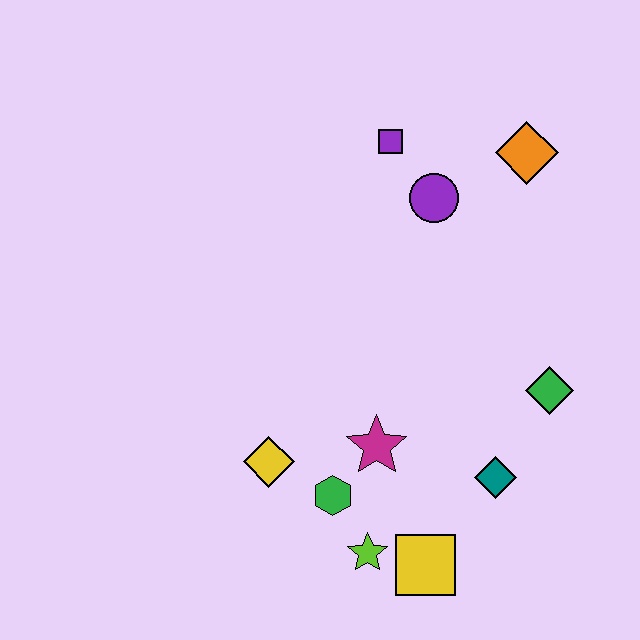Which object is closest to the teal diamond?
The green diamond is closest to the teal diamond.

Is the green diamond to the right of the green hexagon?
Yes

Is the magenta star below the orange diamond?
Yes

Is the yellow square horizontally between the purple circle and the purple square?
Yes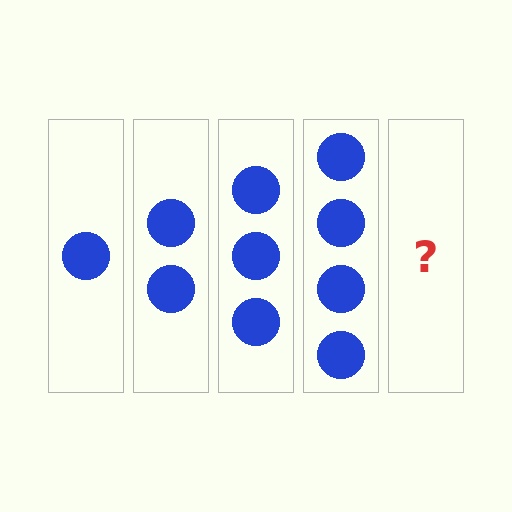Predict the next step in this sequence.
The next step is 5 circles.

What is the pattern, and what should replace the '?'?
The pattern is that each step adds one more circle. The '?' should be 5 circles.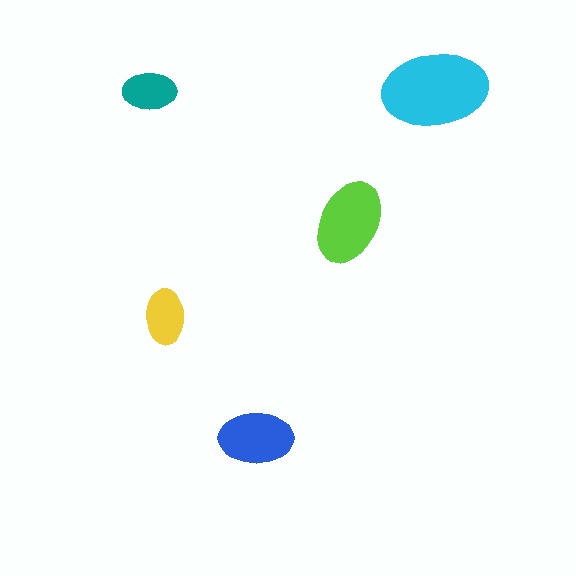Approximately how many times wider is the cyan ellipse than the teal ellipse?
About 2 times wider.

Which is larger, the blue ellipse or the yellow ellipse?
The blue one.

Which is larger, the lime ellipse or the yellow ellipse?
The lime one.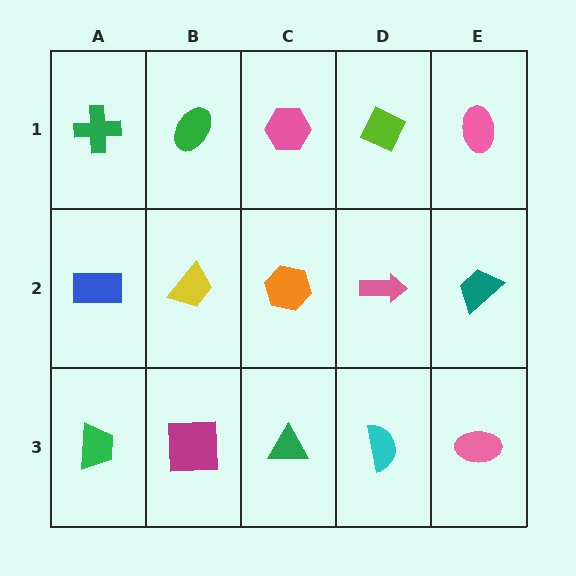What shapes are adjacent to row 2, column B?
A green ellipse (row 1, column B), a magenta square (row 3, column B), a blue rectangle (row 2, column A), an orange hexagon (row 2, column C).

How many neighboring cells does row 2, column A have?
3.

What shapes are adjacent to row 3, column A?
A blue rectangle (row 2, column A), a magenta square (row 3, column B).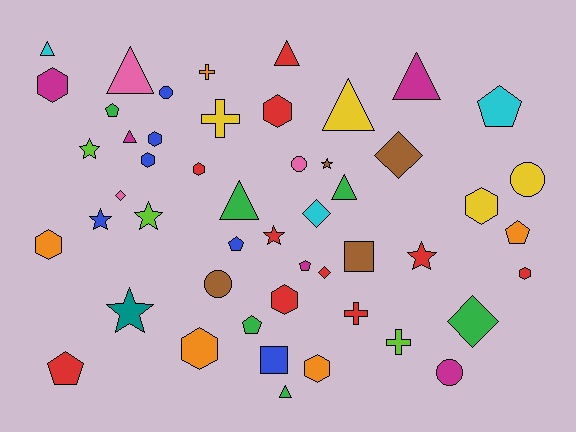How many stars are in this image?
There are 7 stars.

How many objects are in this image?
There are 50 objects.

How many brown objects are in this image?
There are 4 brown objects.